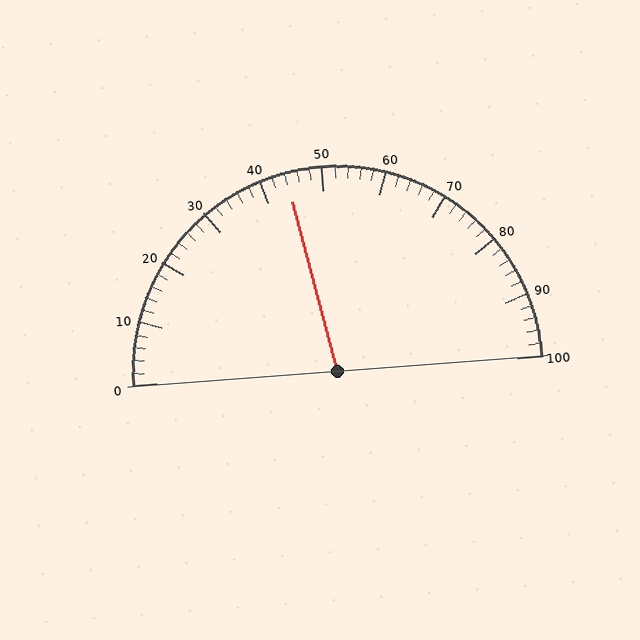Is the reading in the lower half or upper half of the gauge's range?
The reading is in the lower half of the range (0 to 100).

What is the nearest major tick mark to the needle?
The nearest major tick mark is 40.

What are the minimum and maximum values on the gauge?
The gauge ranges from 0 to 100.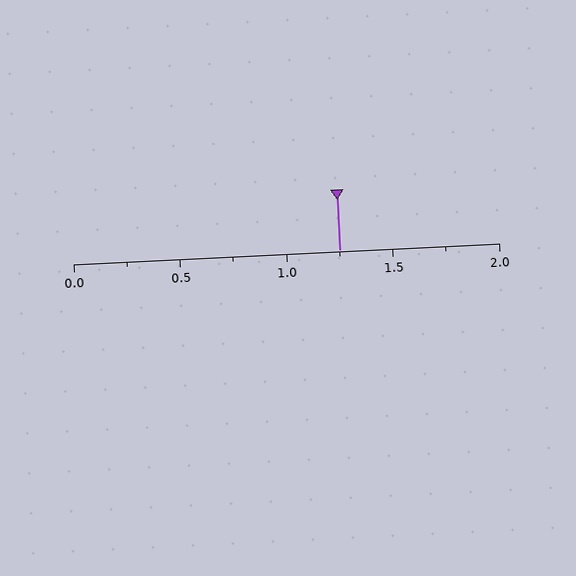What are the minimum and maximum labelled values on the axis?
The axis runs from 0.0 to 2.0.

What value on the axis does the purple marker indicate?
The marker indicates approximately 1.25.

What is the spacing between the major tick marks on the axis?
The major ticks are spaced 0.5 apart.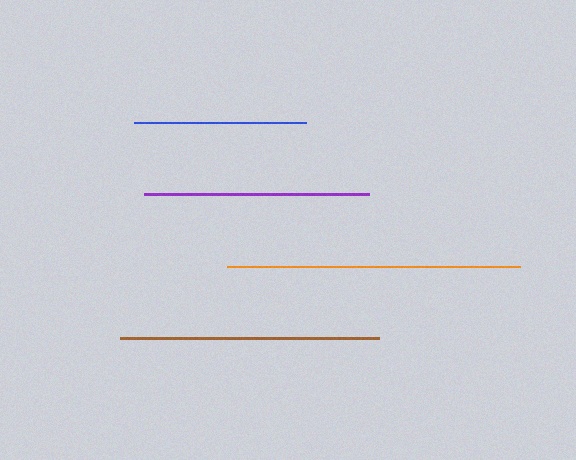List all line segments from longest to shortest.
From longest to shortest: orange, brown, purple, blue.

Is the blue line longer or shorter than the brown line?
The brown line is longer than the blue line.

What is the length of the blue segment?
The blue segment is approximately 172 pixels long.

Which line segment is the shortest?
The blue line is the shortest at approximately 172 pixels.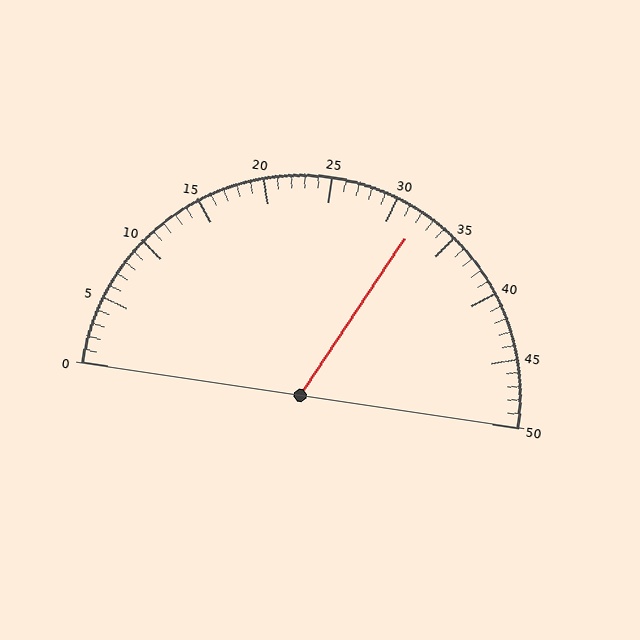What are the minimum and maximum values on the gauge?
The gauge ranges from 0 to 50.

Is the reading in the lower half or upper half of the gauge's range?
The reading is in the upper half of the range (0 to 50).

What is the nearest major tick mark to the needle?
The nearest major tick mark is 30.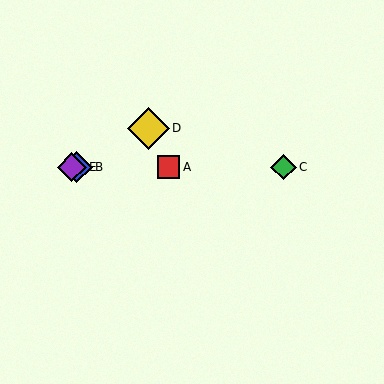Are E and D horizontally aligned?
No, E is at y≈167 and D is at y≈128.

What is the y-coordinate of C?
Object C is at y≈167.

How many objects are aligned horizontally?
4 objects (A, B, C, E) are aligned horizontally.